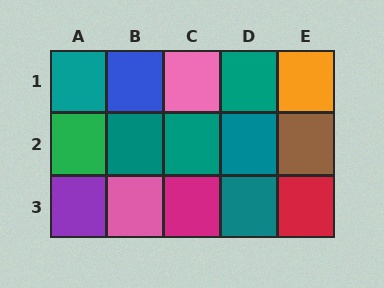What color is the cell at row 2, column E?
Brown.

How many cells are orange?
1 cell is orange.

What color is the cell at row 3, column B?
Pink.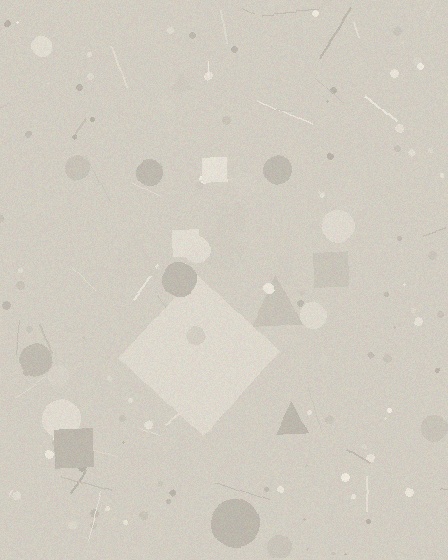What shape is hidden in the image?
A diamond is hidden in the image.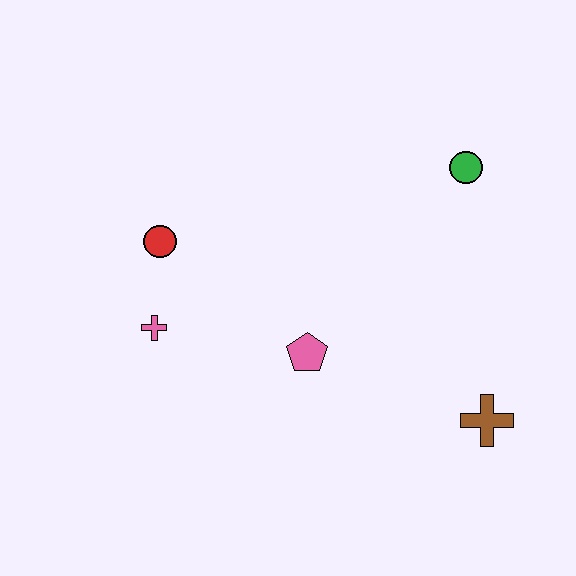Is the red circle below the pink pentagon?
No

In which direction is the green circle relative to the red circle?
The green circle is to the right of the red circle.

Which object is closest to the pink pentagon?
The pink cross is closest to the pink pentagon.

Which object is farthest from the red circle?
The brown cross is farthest from the red circle.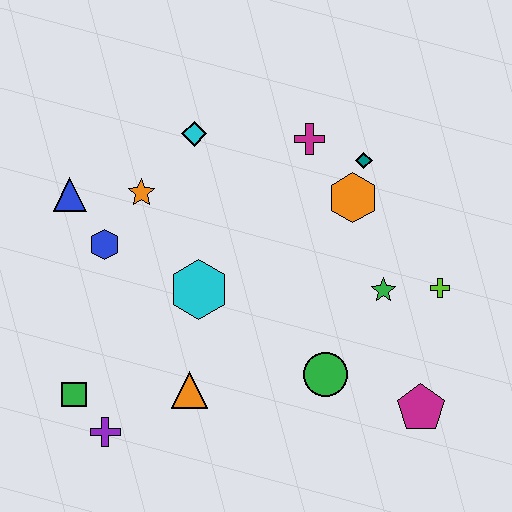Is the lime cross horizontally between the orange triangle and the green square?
No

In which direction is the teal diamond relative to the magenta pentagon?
The teal diamond is above the magenta pentagon.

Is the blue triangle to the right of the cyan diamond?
No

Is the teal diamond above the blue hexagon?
Yes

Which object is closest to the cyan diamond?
The orange star is closest to the cyan diamond.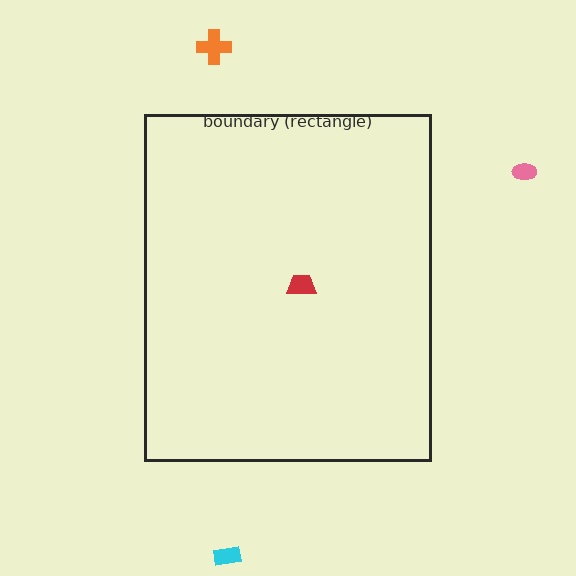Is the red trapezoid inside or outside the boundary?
Inside.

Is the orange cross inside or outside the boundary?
Outside.